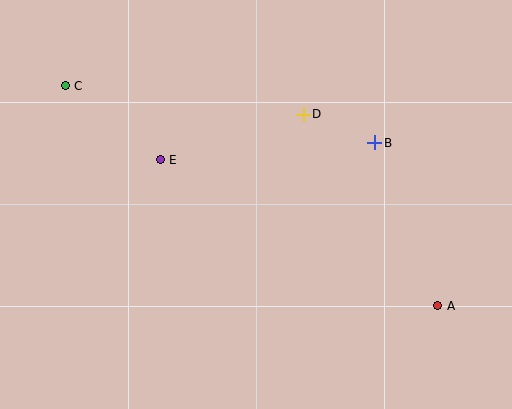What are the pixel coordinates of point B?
Point B is at (375, 143).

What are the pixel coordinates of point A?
Point A is at (438, 306).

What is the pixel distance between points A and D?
The distance between A and D is 234 pixels.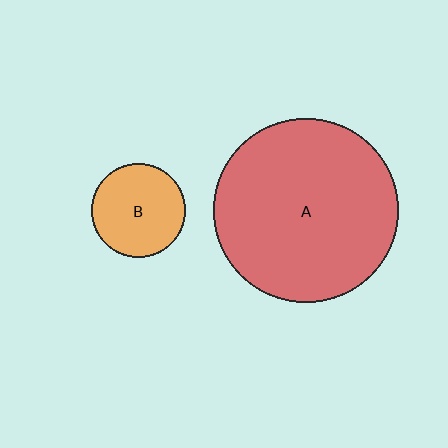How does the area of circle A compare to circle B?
Approximately 3.8 times.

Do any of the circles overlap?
No, none of the circles overlap.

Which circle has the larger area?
Circle A (red).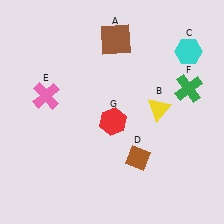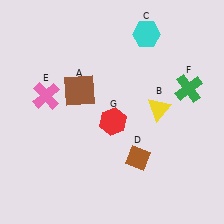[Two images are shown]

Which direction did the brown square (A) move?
The brown square (A) moved down.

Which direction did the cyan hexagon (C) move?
The cyan hexagon (C) moved left.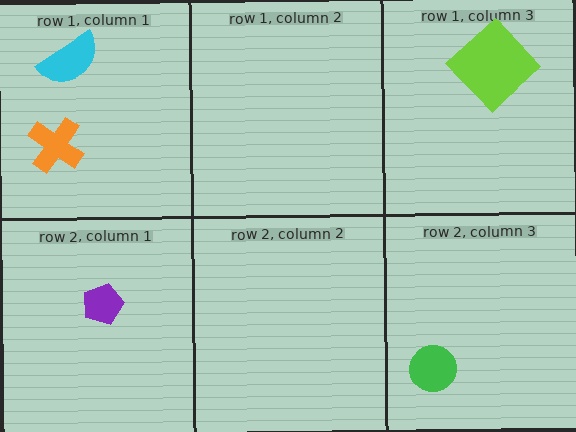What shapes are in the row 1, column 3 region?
The lime diamond.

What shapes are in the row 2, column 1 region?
The purple pentagon.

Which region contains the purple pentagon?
The row 2, column 1 region.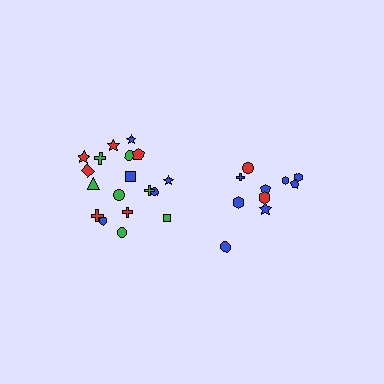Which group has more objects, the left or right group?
The left group.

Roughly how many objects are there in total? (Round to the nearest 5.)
Roughly 30 objects in total.